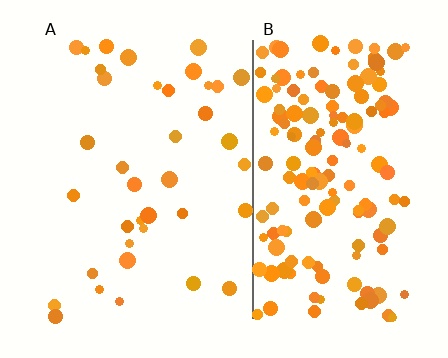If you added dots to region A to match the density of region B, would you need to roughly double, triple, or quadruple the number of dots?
Approximately quadruple.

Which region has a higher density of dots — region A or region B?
B (the right).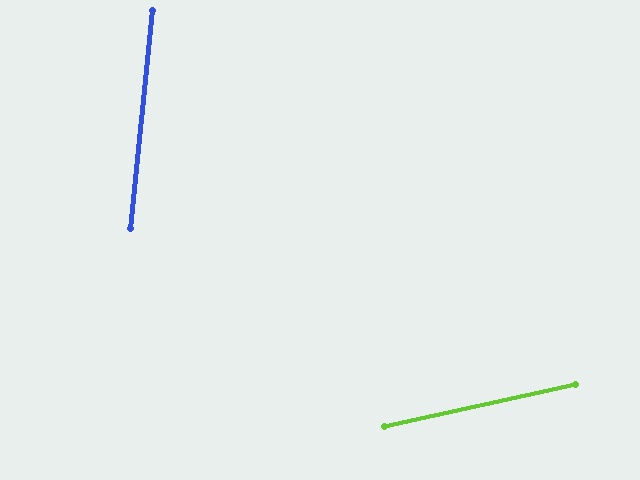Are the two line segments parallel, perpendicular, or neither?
Neither parallel nor perpendicular — they differ by about 72°.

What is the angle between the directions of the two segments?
Approximately 72 degrees.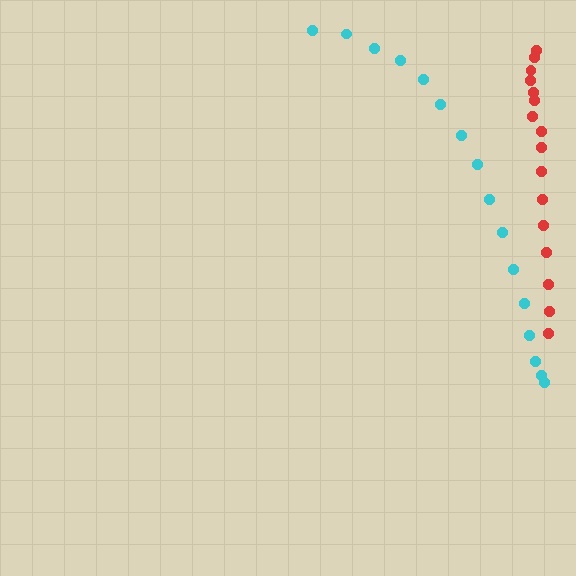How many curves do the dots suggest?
There are 2 distinct paths.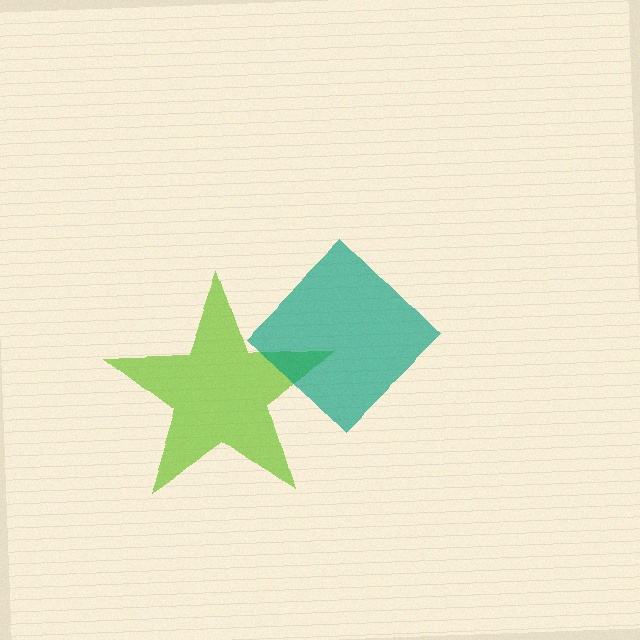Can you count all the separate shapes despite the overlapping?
Yes, there are 2 separate shapes.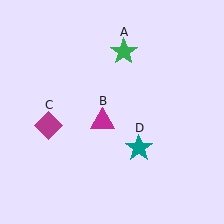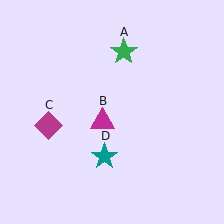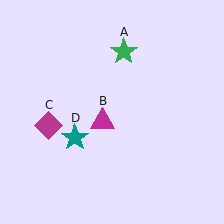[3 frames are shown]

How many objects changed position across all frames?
1 object changed position: teal star (object D).